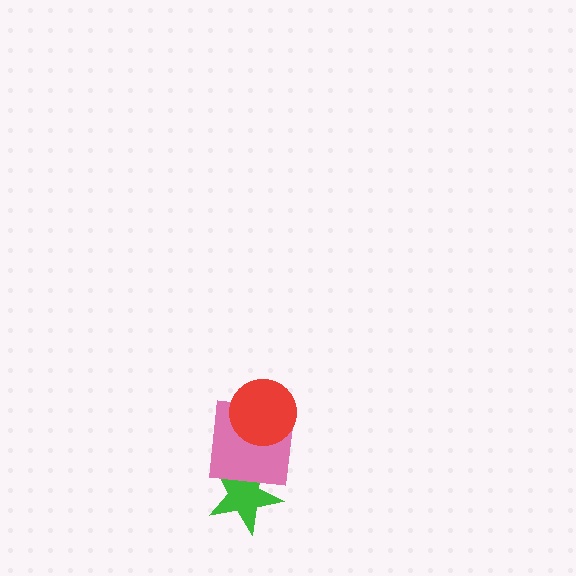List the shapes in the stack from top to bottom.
From top to bottom: the red circle, the pink square, the green star.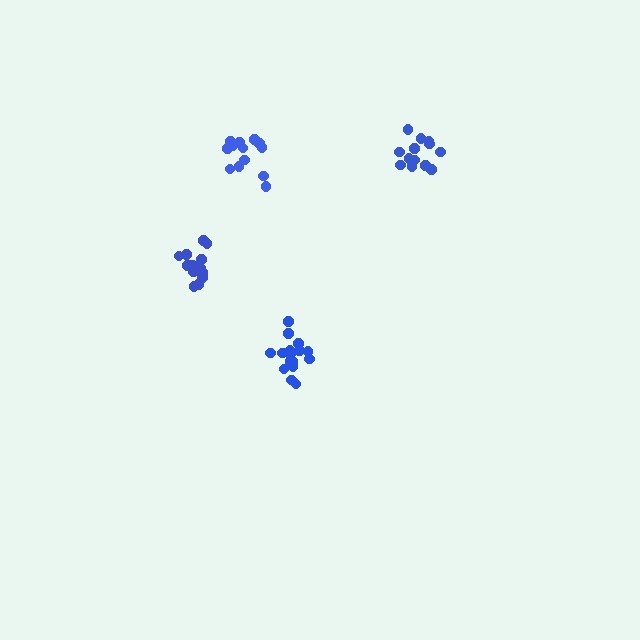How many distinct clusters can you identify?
There are 4 distinct clusters.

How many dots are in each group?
Group 1: 13 dots, Group 2: 13 dots, Group 3: 13 dots, Group 4: 18 dots (57 total).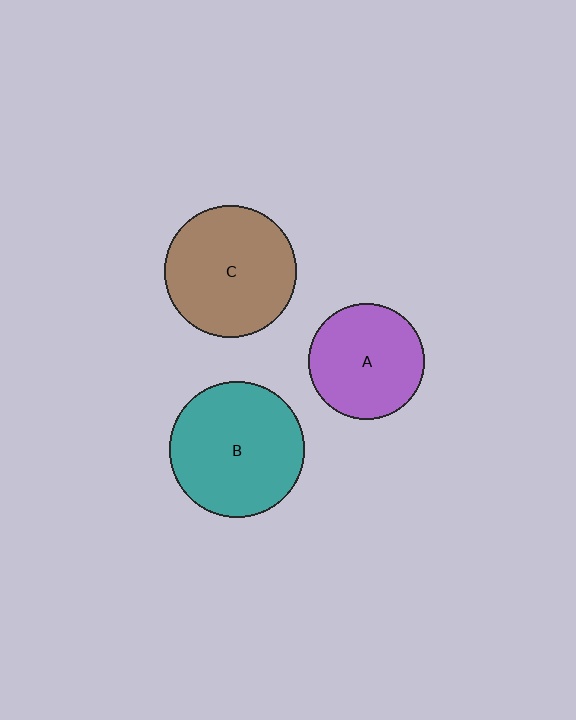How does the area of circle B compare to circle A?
Approximately 1.4 times.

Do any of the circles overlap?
No, none of the circles overlap.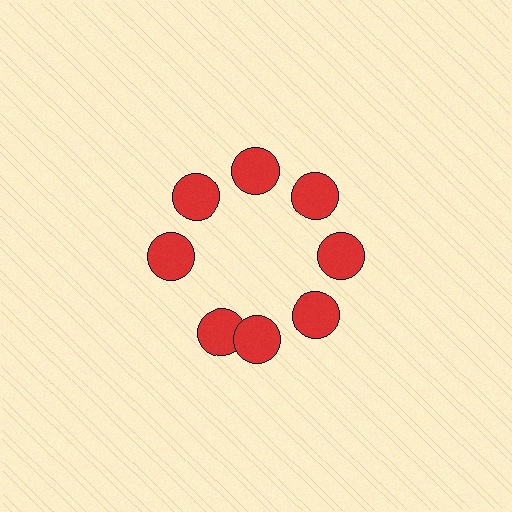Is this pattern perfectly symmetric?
No. The 8 red circles are arranged in a ring, but one element near the 8 o'clock position is rotated out of alignment along the ring, breaking the 8-fold rotational symmetry.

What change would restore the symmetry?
The symmetry would be restored by rotating it back into even spacing with its neighbors so that all 8 circles sit at equal angles and equal distance from the center.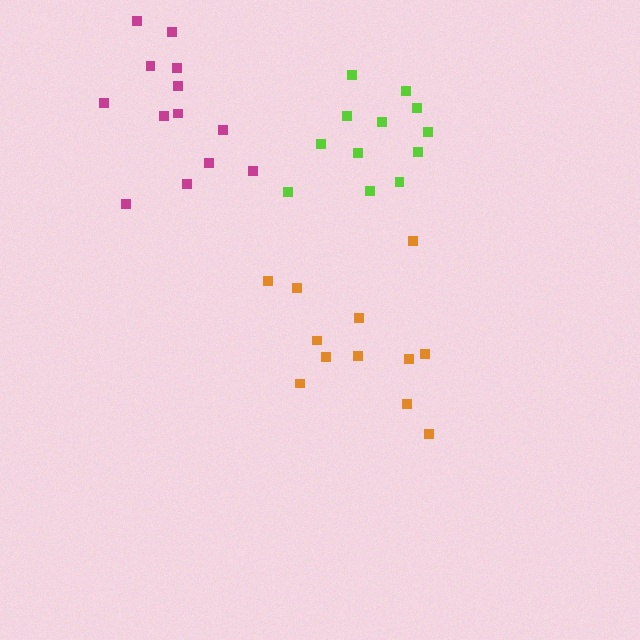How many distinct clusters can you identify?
There are 3 distinct clusters.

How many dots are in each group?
Group 1: 13 dots, Group 2: 12 dots, Group 3: 12 dots (37 total).